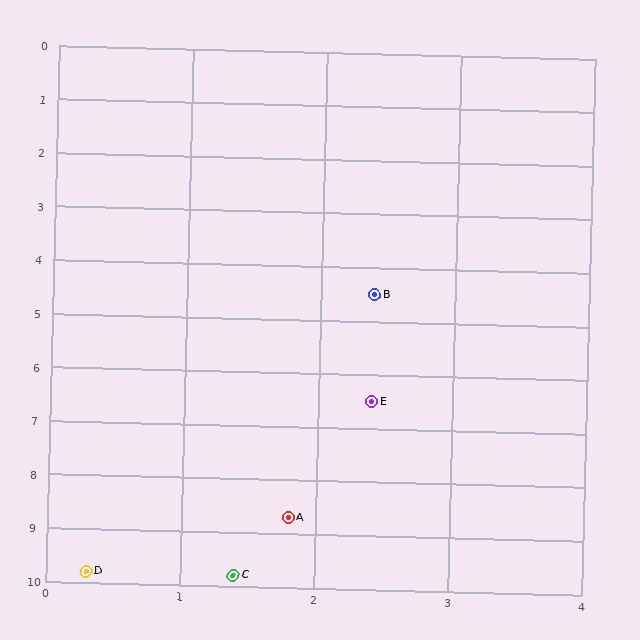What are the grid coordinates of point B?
Point B is at approximately (2.4, 4.5).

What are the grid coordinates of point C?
Point C is at approximately (1.4, 9.8).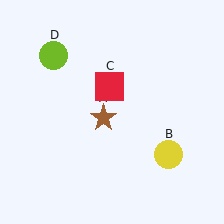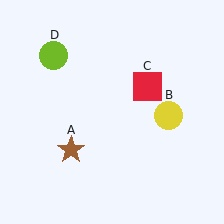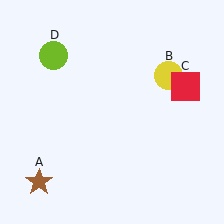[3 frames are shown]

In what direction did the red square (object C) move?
The red square (object C) moved right.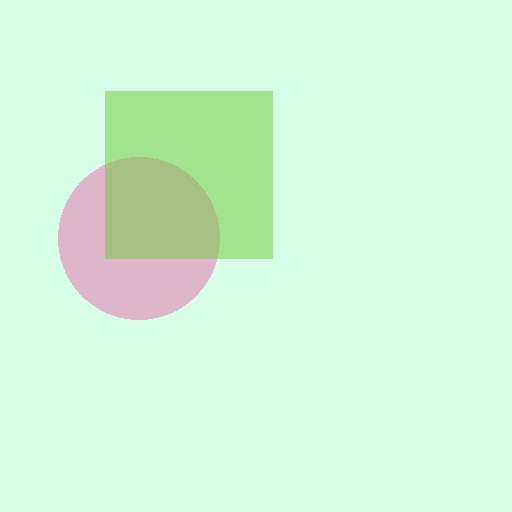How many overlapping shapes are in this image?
There are 2 overlapping shapes in the image.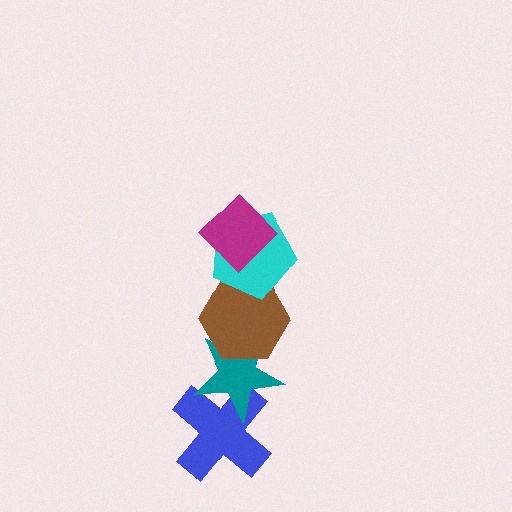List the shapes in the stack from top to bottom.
From top to bottom: the magenta diamond, the cyan pentagon, the brown hexagon, the teal star, the blue cross.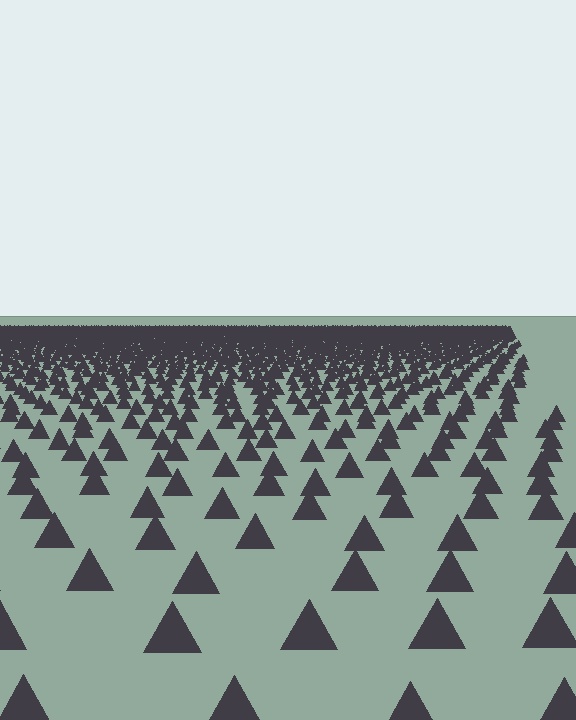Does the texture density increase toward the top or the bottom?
Density increases toward the top.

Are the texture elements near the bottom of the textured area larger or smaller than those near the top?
Larger. Near the bottom, elements are closer to the viewer and appear at a bigger on-screen size.